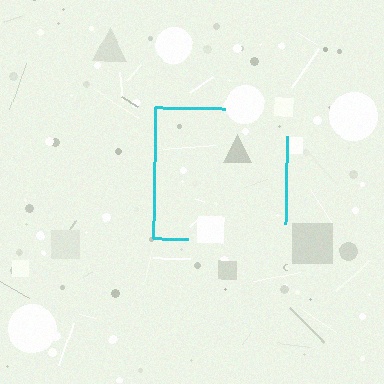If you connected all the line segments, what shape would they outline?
They would outline a square.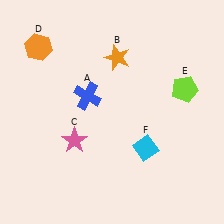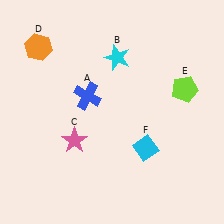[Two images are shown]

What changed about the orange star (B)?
In Image 1, B is orange. In Image 2, it changed to cyan.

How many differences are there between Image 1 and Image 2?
There is 1 difference between the two images.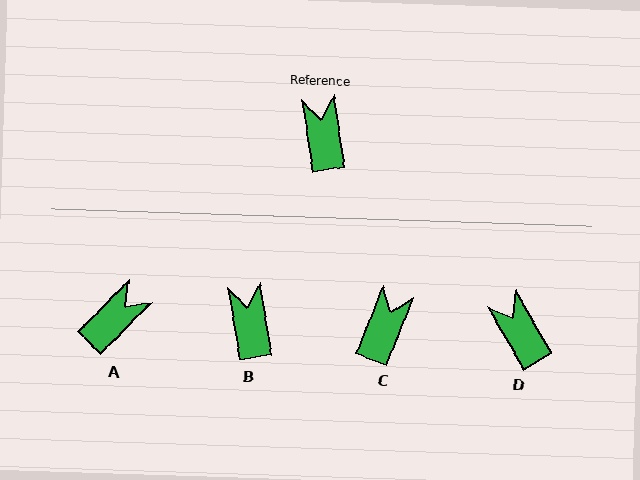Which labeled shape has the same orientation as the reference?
B.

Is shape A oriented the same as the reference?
No, it is off by about 53 degrees.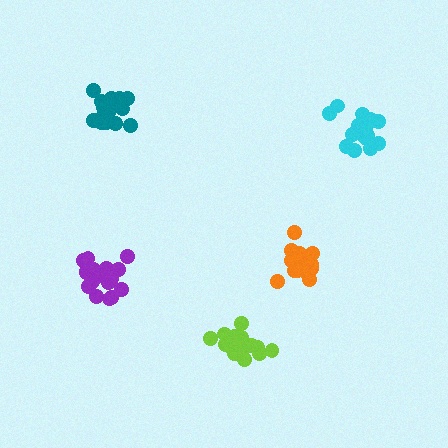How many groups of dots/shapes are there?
There are 5 groups.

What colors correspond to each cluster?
The clusters are colored: cyan, lime, purple, teal, orange.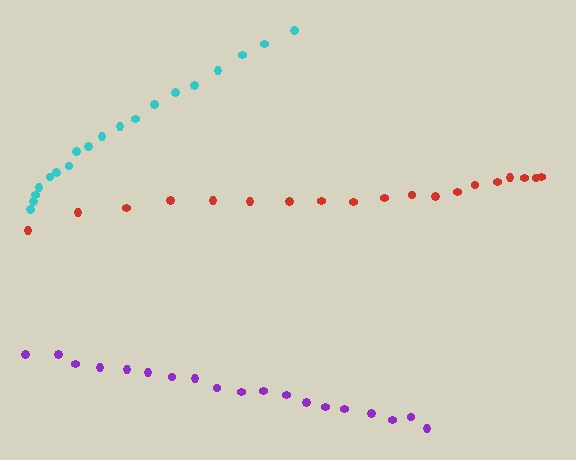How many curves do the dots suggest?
There are 3 distinct paths.